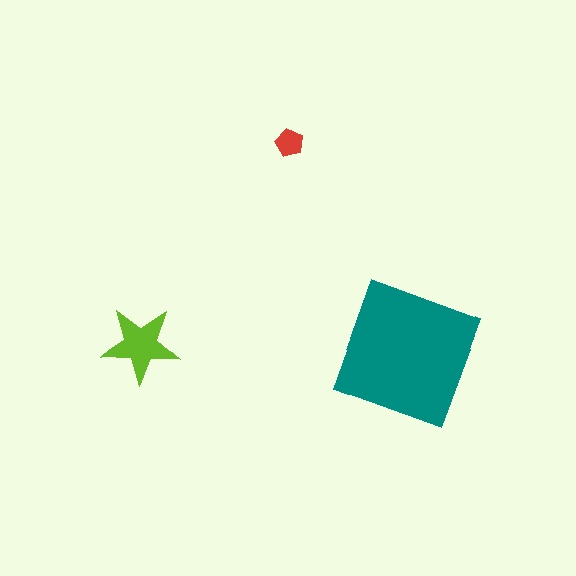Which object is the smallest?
The red pentagon.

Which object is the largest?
The teal square.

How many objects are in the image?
There are 3 objects in the image.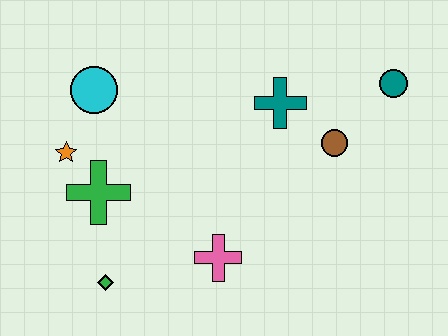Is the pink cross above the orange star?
No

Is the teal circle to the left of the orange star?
No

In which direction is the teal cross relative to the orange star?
The teal cross is to the right of the orange star.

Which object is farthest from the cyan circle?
The teal circle is farthest from the cyan circle.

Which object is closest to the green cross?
The orange star is closest to the green cross.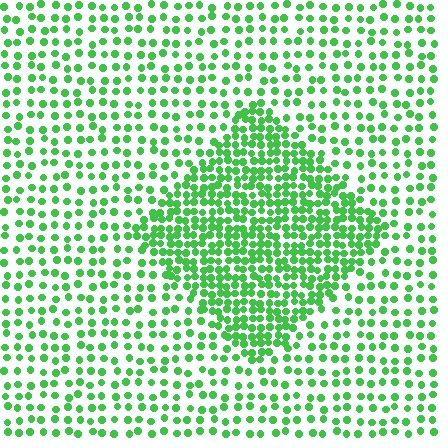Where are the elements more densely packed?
The elements are more densely packed inside the diamond boundary.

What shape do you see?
I see a diamond.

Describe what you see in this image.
The image contains small green elements arranged at two different densities. A diamond-shaped region is visible where the elements are more densely packed than the surrounding area.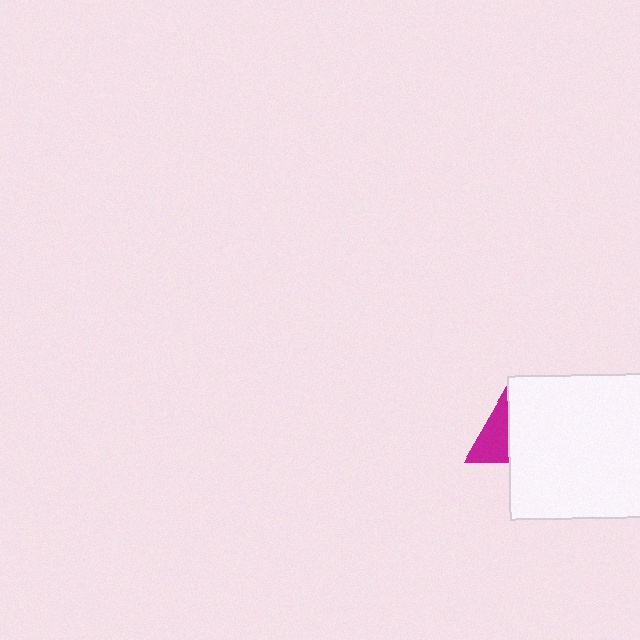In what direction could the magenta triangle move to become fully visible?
The magenta triangle could move left. That would shift it out from behind the white square entirely.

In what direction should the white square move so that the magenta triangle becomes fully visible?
The white square should move right. That is the shortest direction to clear the overlap and leave the magenta triangle fully visible.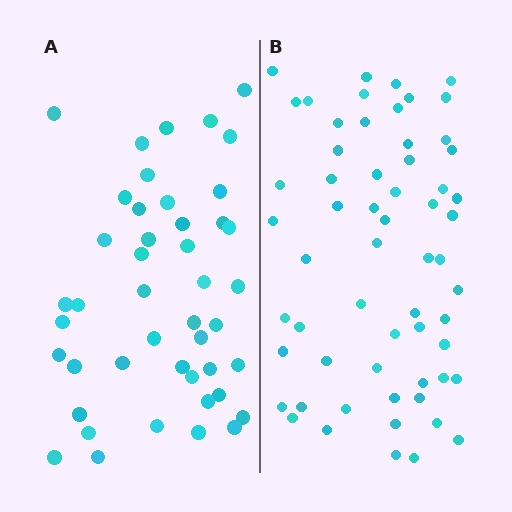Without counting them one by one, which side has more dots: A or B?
Region B (the right region) has more dots.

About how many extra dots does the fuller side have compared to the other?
Region B has approximately 15 more dots than region A.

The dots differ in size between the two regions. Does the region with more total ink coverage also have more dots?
No. Region A has more total ink coverage because its dots are larger, but region B actually contains more individual dots. Total area can be misleading — the number of items is what matters here.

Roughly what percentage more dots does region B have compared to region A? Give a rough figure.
About 35% more.